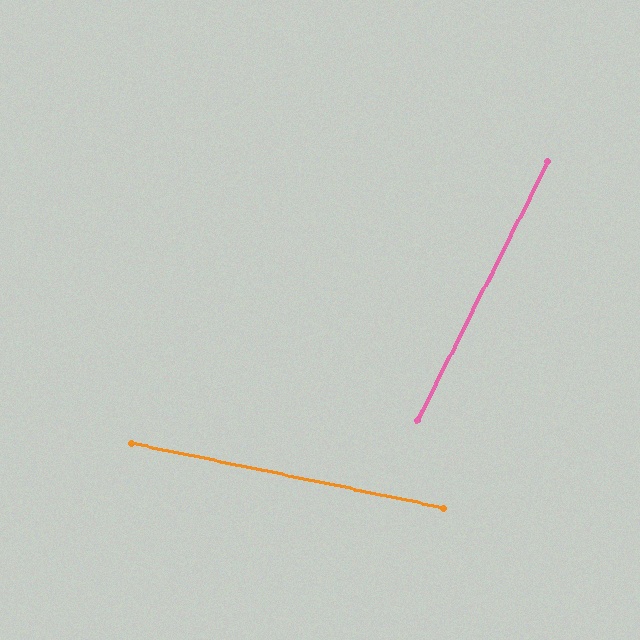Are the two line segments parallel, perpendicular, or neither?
Neither parallel nor perpendicular — they differ by about 75°.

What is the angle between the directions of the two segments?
Approximately 75 degrees.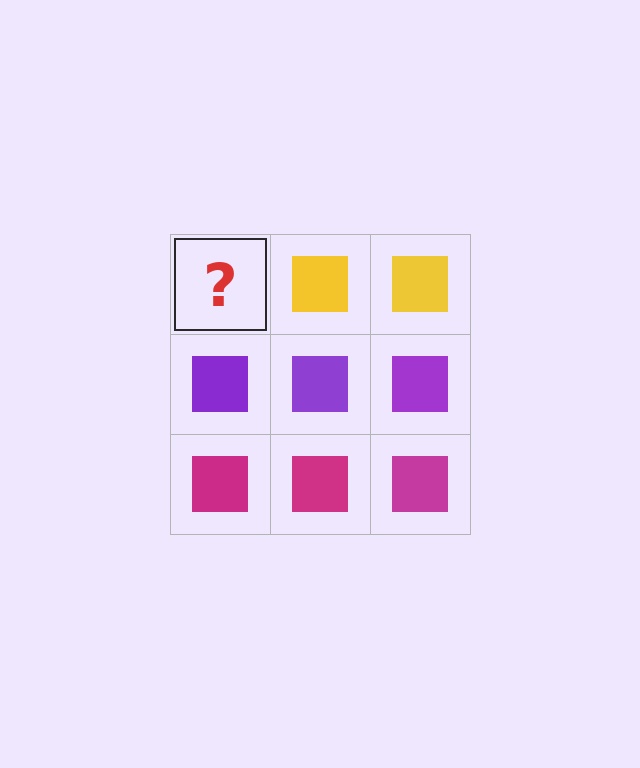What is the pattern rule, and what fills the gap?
The rule is that each row has a consistent color. The gap should be filled with a yellow square.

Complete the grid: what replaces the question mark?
The question mark should be replaced with a yellow square.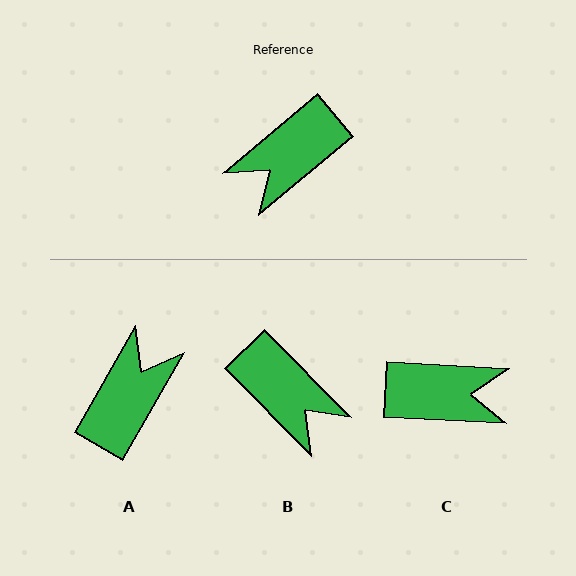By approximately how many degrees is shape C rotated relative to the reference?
Approximately 137 degrees counter-clockwise.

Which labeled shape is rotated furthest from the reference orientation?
A, about 160 degrees away.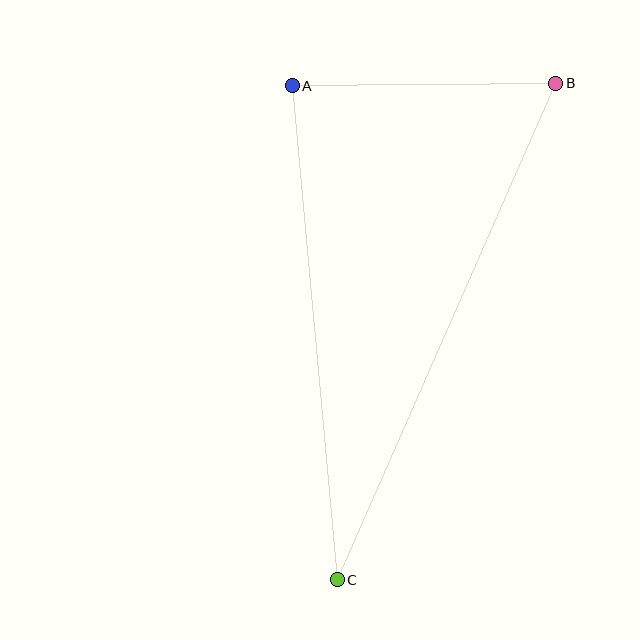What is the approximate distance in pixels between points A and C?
The distance between A and C is approximately 496 pixels.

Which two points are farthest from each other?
Points B and C are farthest from each other.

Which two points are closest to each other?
Points A and B are closest to each other.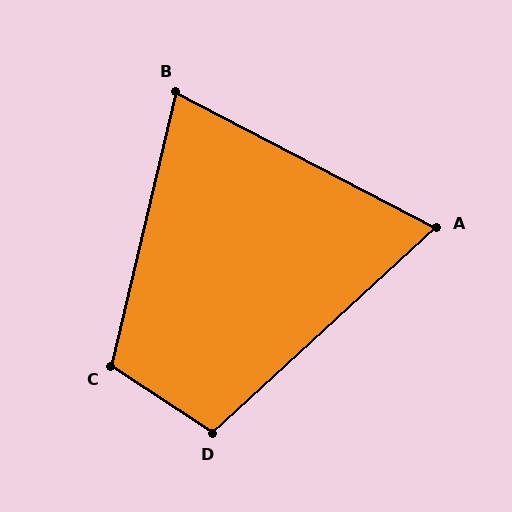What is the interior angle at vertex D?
Approximately 104 degrees (obtuse).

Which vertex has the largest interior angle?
C, at approximately 110 degrees.